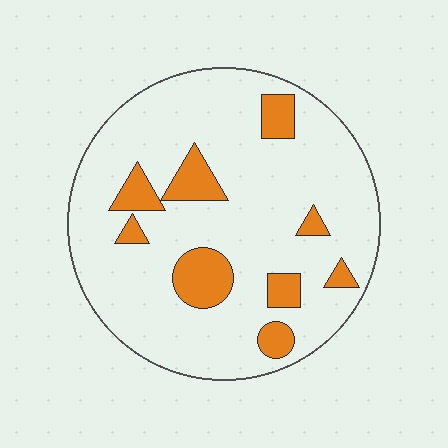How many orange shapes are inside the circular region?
9.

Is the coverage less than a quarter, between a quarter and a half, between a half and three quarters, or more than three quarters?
Less than a quarter.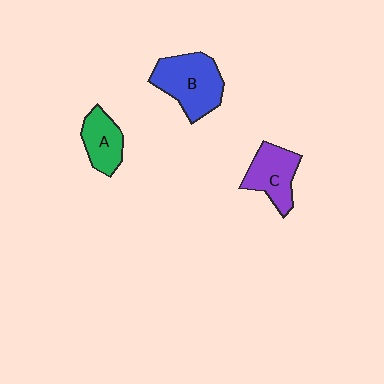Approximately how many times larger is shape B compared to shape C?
Approximately 1.3 times.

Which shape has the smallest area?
Shape A (green).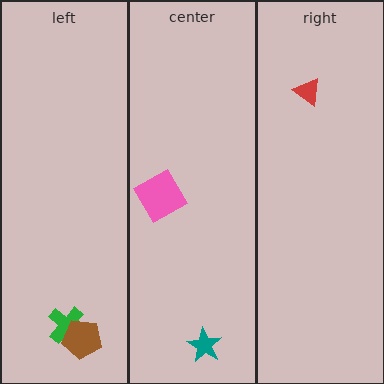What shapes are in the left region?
The green cross, the brown pentagon.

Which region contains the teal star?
The center region.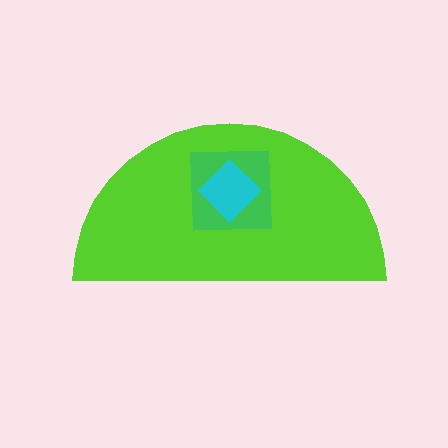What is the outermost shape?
The lime semicircle.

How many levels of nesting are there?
3.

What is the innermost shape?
The cyan diamond.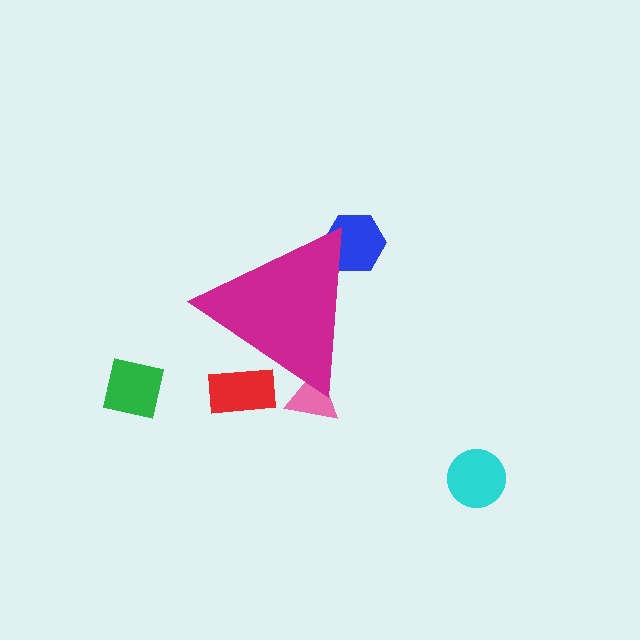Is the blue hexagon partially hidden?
Yes, the blue hexagon is partially hidden behind the magenta triangle.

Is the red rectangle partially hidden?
Yes, the red rectangle is partially hidden behind the magenta triangle.